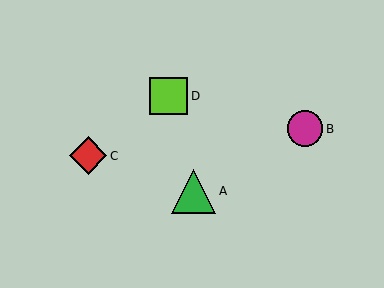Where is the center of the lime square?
The center of the lime square is at (169, 96).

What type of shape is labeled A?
Shape A is a green triangle.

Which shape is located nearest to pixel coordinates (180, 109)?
The lime square (labeled D) at (169, 96) is nearest to that location.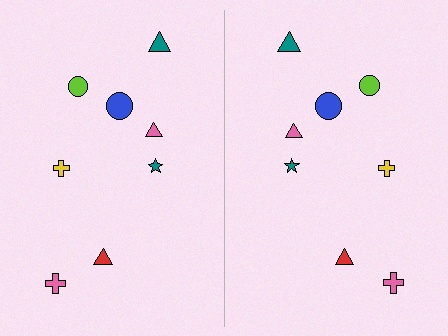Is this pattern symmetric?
Yes, this pattern has bilateral (reflection) symmetry.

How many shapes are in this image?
There are 16 shapes in this image.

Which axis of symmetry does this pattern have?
The pattern has a vertical axis of symmetry running through the center of the image.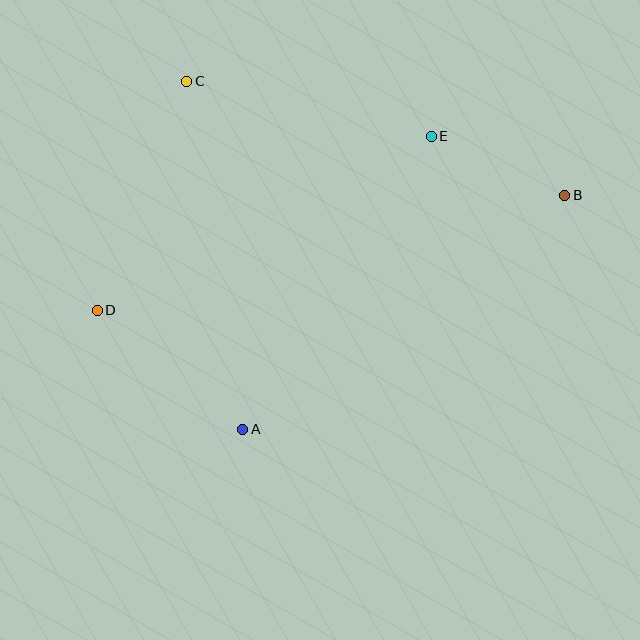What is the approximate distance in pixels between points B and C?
The distance between B and C is approximately 394 pixels.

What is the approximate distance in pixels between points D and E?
The distance between D and E is approximately 377 pixels.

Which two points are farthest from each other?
Points B and D are farthest from each other.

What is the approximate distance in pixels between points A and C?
The distance between A and C is approximately 353 pixels.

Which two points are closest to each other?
Points B and E are closest to each other.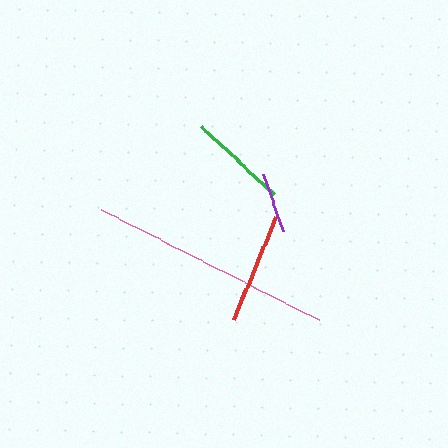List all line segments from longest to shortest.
From longest to shortest: pink, red, green, purple.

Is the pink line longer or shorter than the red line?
The pink line is longer than the red line.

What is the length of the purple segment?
The purple segment is approximately 61 pixels long.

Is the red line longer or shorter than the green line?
The red line is longer than the green line.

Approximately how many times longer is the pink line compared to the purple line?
The pink line is approximately 4.0 times the length of the purple line.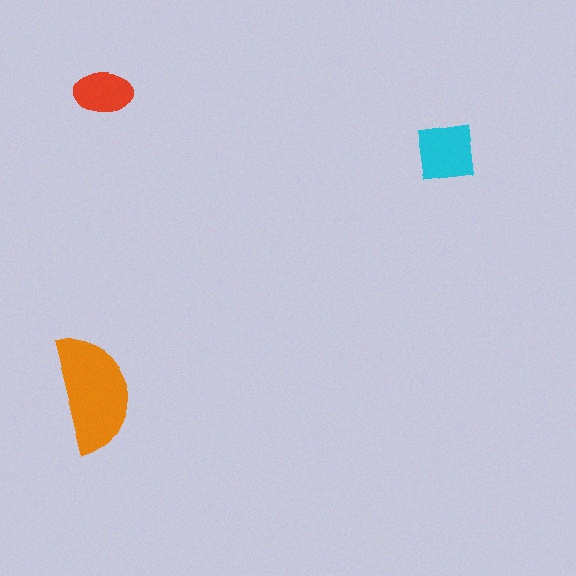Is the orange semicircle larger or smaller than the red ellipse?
Larger.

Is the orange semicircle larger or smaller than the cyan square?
Larger.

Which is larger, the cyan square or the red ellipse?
The cyan square.